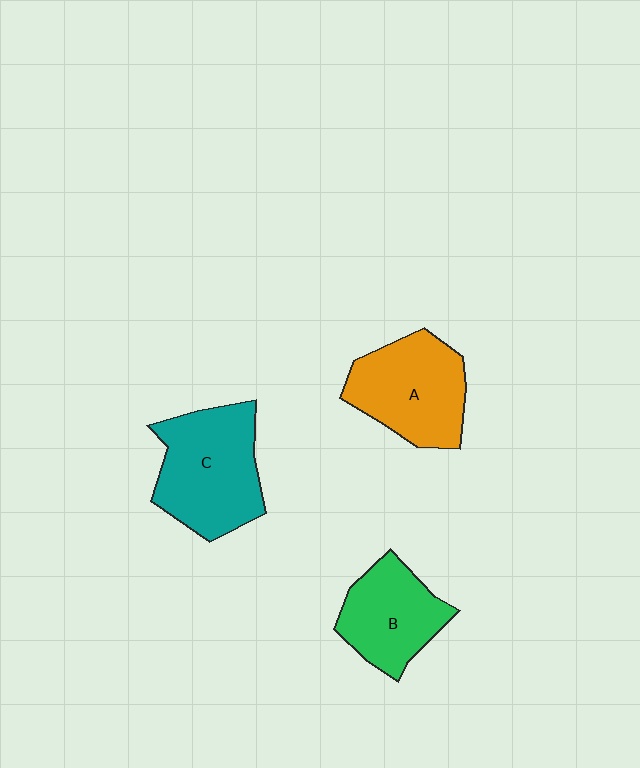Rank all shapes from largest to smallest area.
From largest to smallest: C (teal), A (orange), B (green).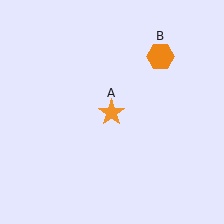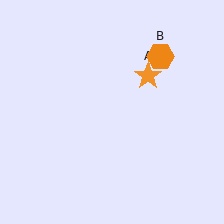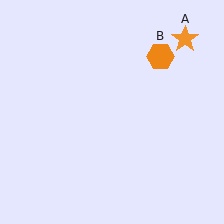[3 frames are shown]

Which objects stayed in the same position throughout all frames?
Orange hexagon (object B) remained stationary.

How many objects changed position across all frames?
1 object changed position: orange star (object A).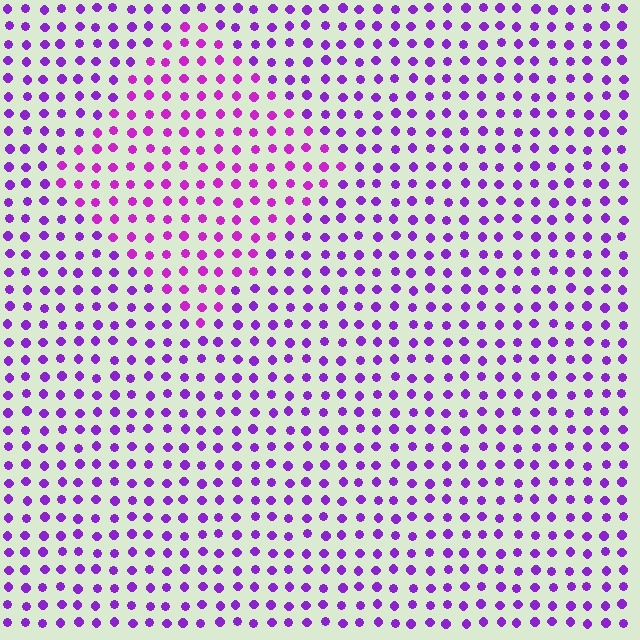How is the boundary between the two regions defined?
The boundary is defined purely by a slight shift in hue (about 23 degrees). Spacing, size, and orientation are identical on both sides.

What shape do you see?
I see a diamond.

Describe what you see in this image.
The image is filled with small purple elements in a uniform arrangement. A diamond-shaped region is visible where the elements are tinted to a slightly different hue, forming a subtle color boundary.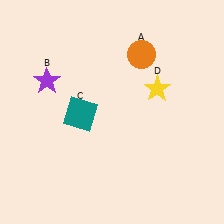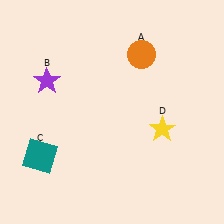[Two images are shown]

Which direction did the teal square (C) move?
The teal square (C) moved down.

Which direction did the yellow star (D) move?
The yellow star (D) moved down.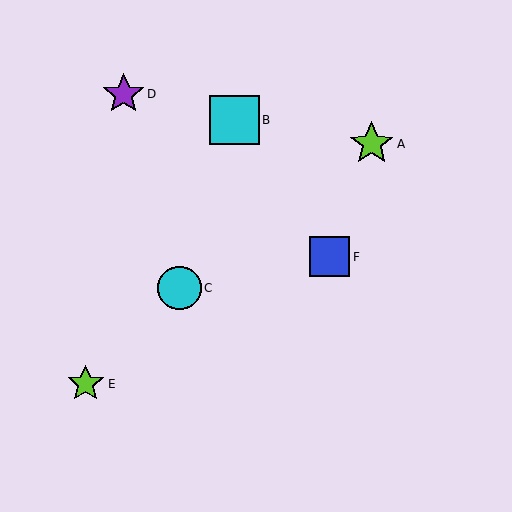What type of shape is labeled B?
Shape B is a cyan square.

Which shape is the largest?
The cyan square (labeled B) is the largest.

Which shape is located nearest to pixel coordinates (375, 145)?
The lime star (labeled A) at (372, 144) is nearest to that location.